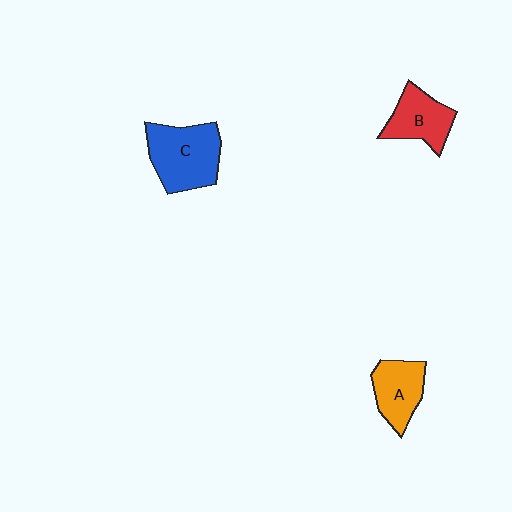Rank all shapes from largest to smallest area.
From largest to smallest: C (blue), B (red), A (orange).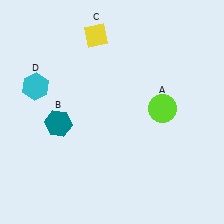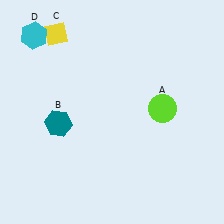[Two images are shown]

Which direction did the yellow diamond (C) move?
The yellow diamond (C) moved left.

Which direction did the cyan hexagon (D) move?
The cyan hexagon (D) moved up.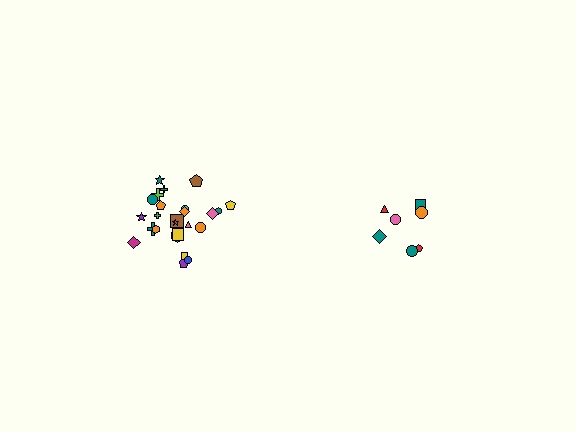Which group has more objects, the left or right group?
The left group.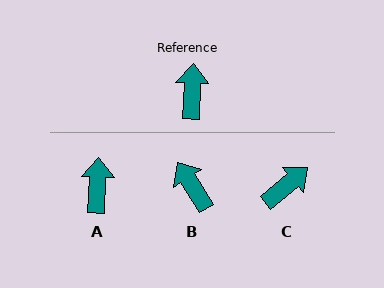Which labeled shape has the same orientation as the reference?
A.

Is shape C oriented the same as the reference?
No, it is off by about 48 degrees.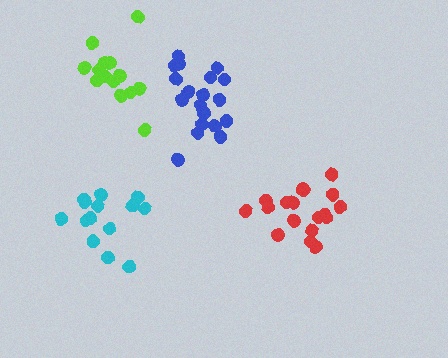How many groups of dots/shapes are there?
There are 4 groups.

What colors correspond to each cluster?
The clusters are colored: cyan, lime, blue, red.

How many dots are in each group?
Group 1: 14 dots, Group 2: 14 dots, Group 3: 19 dots, Group 4: 18 dots (65 total).